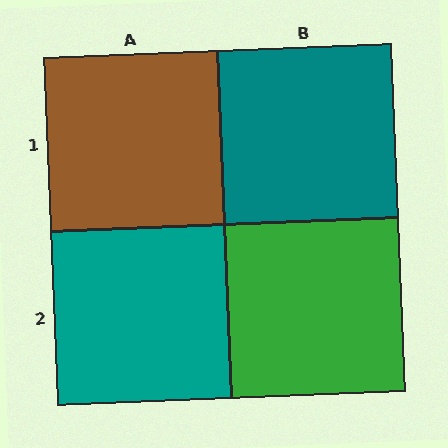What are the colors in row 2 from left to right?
Teal, green.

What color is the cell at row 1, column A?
Brown.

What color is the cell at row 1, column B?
Teal.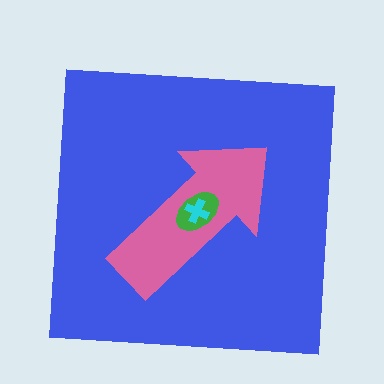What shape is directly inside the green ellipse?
The cyan cross.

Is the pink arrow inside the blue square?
Yes.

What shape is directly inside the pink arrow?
The green ellipse.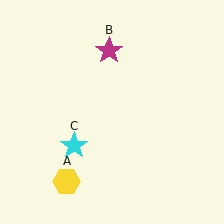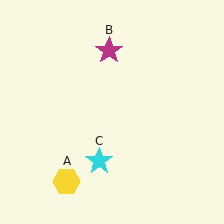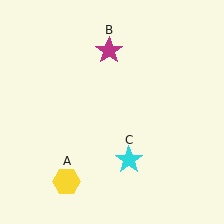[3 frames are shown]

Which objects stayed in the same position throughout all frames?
Yellow hexagon (object A) and magenta star (object B) remained stationary.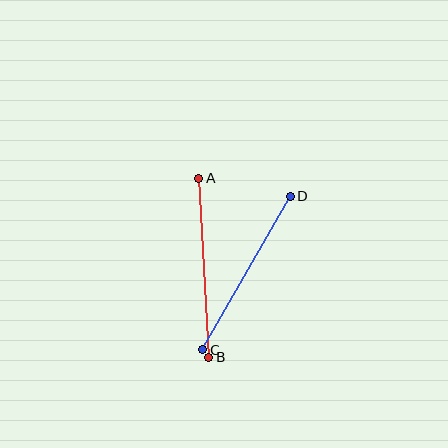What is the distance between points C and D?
The distance is approximately 177 pixels.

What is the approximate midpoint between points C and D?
The midpoint is at approximately (247, 273) pixels.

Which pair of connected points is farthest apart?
Points A and B are farthest apart.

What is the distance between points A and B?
The distance is approximately 179 pixels.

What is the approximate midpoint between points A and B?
The midpoint is at approximately (204, 268) pixels.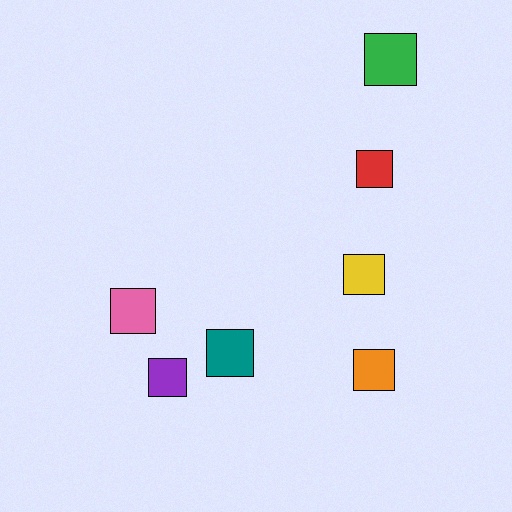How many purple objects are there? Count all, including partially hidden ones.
There is 1 purple object.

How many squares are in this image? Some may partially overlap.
There are 7 squares.